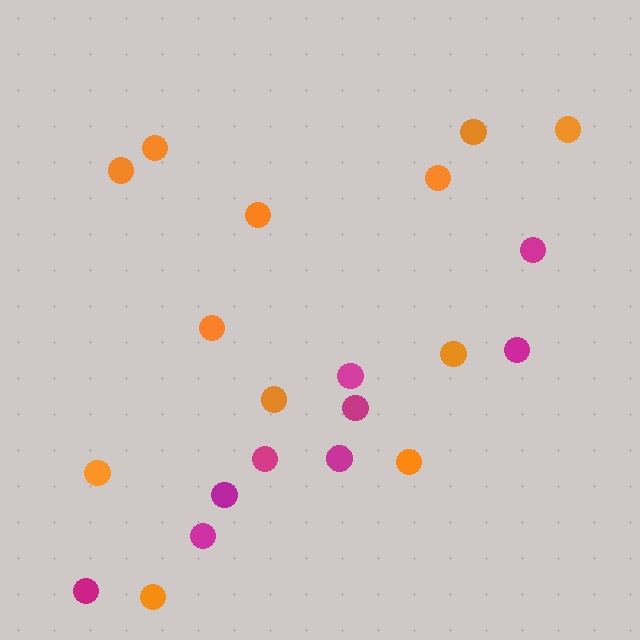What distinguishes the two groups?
There are 2 groups: one group of magenta circles (9) and one group of orange circles (12).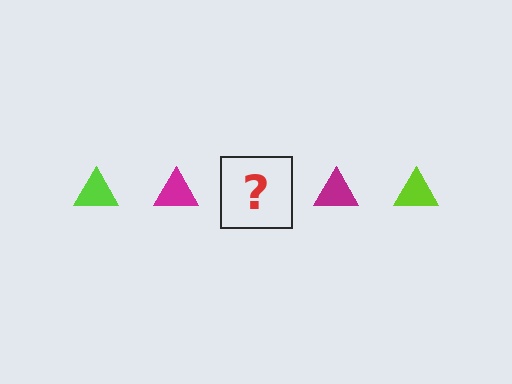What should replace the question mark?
The question mark should be replaced with a lime triangle.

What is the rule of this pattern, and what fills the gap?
The rule is that the pattern cycles through lime, magenta triangles. The gap should be filled with a lime triangle.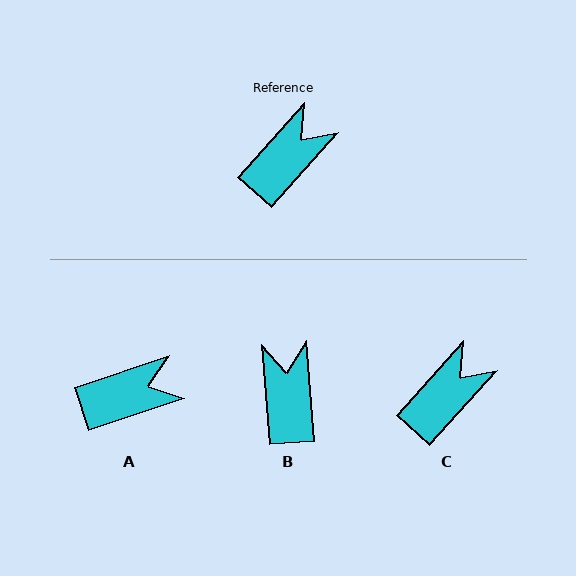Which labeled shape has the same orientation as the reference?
C.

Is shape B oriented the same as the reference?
No, it is off by about 47 degrees.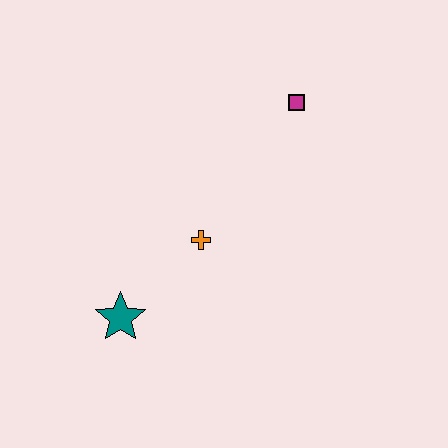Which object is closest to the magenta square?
The orange cross is closest to the magenta square.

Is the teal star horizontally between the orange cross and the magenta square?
No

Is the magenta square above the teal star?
Yes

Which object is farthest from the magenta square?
The teal star is farthest from the magenta square.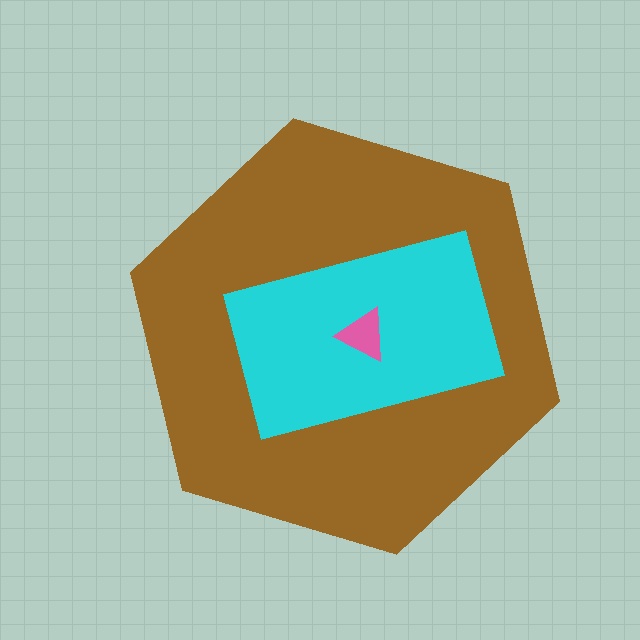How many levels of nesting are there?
3.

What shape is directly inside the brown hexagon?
The cyan rectangle.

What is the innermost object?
The pink triangle.